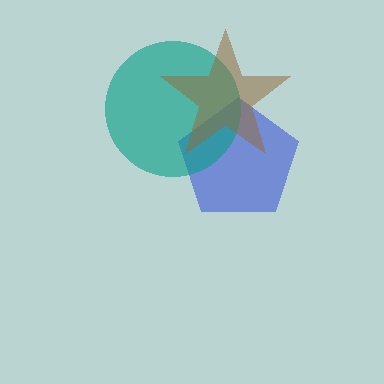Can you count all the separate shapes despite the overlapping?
Yes, there are 3 separate shapes.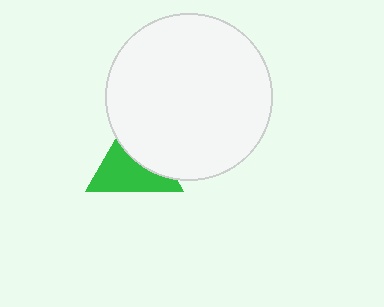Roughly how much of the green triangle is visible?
About half of it is visible (roughly 57%).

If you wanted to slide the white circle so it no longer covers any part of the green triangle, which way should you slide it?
Slide it toward the upper-right — that is the most direct way to separate the two shapes.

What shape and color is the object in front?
The object in front is a white circle.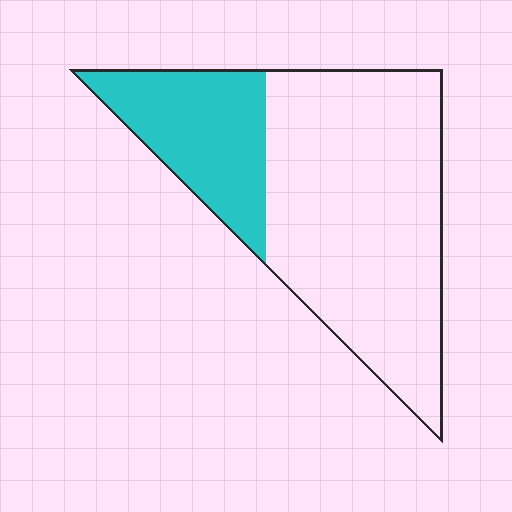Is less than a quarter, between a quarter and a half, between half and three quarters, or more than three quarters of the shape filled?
Between a quarter and a half.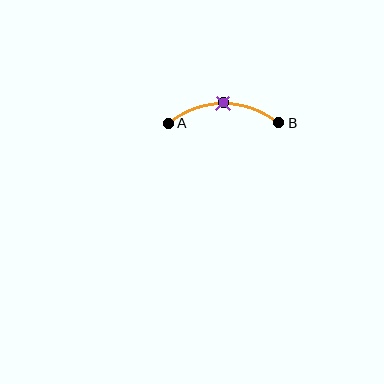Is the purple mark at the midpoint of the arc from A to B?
Yes. The purple mark lies on the arc at equal arc-length from both A and B — it is the arc midpoint.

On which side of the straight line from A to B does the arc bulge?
The arc bulges above the straight line connecting A and B.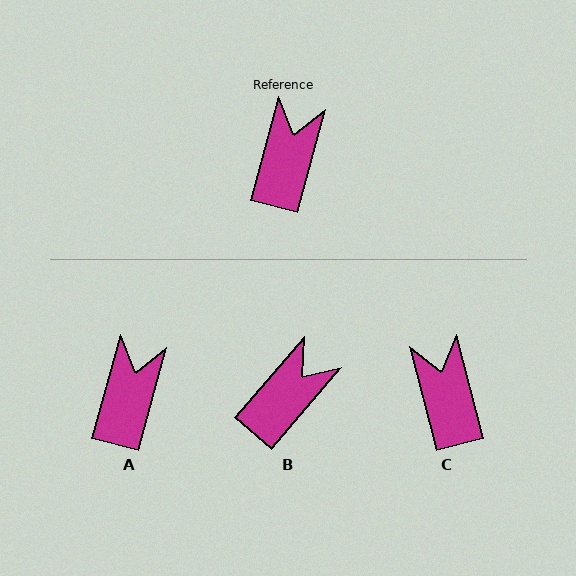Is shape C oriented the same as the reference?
No, it is off by about 30 degrees.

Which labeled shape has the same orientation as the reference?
A.